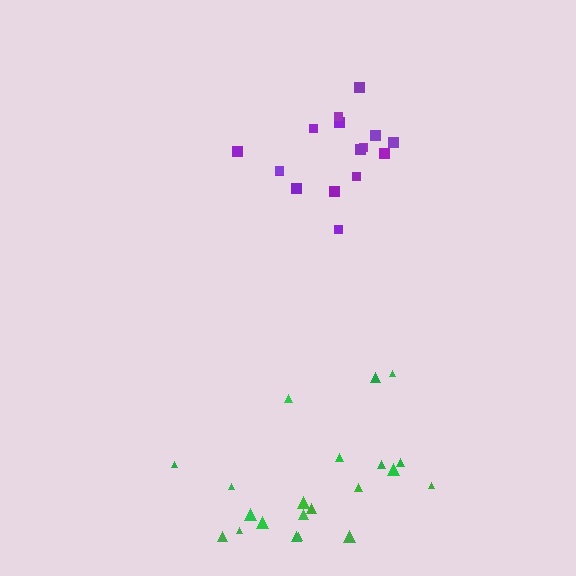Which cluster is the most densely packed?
Purple.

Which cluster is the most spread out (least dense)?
Green.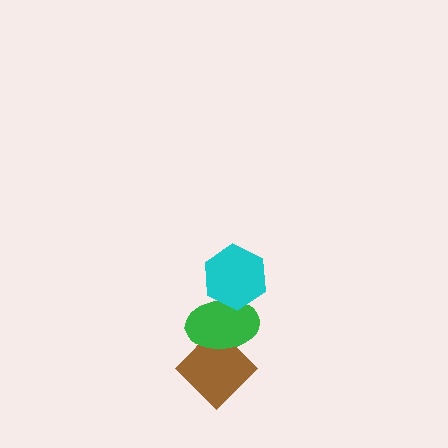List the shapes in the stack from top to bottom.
From top to bottom: the cyan hexagon, the green ellipse, the brown diamond.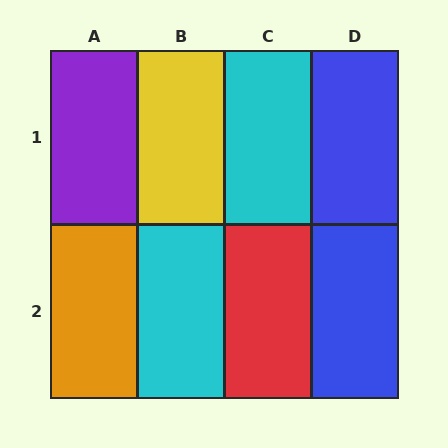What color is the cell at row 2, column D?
Blue.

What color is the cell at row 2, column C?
Red.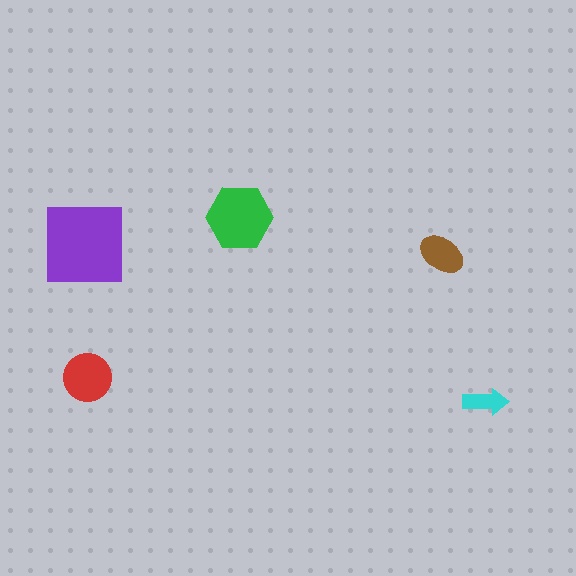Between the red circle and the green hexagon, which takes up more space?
The green hexagon.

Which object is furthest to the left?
The purple square is leftmost.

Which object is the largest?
The purple square.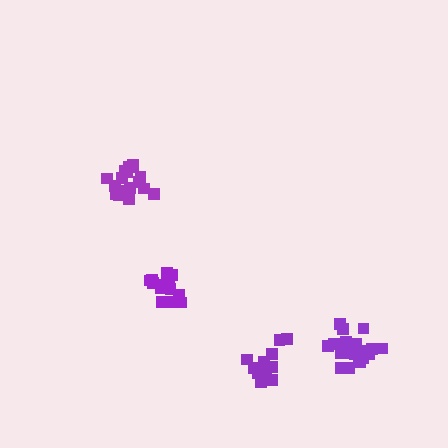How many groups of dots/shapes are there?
There are 4 groups.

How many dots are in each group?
Group 1: 20 dots, Group 2: 14 dots, Group 3: 14 dots, Group 4: 17 dots (65 total).